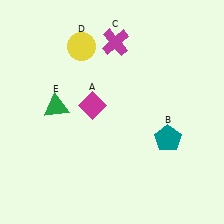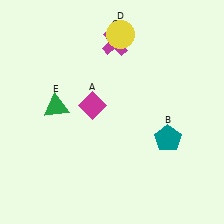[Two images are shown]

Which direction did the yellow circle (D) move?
The yellow circle (D) moved right.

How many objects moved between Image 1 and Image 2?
1 object moved between the two images.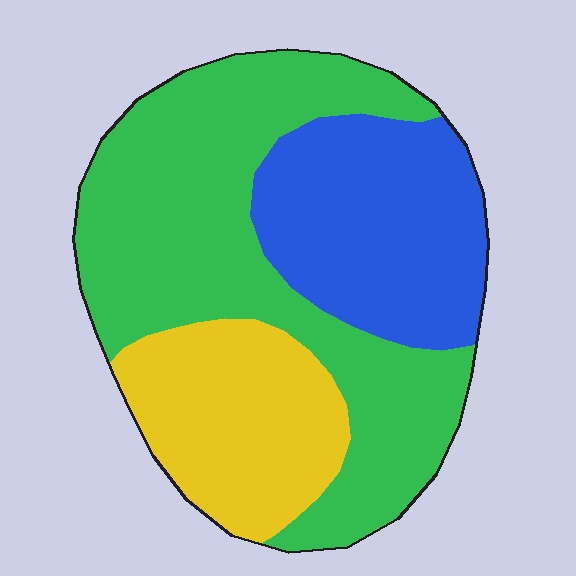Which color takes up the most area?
Green, at roughly 50%.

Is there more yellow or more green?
Green.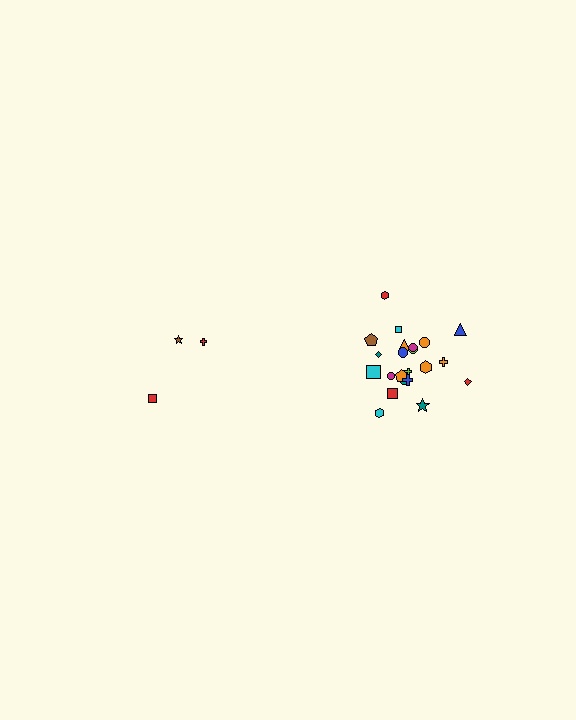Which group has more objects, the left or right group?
The right group.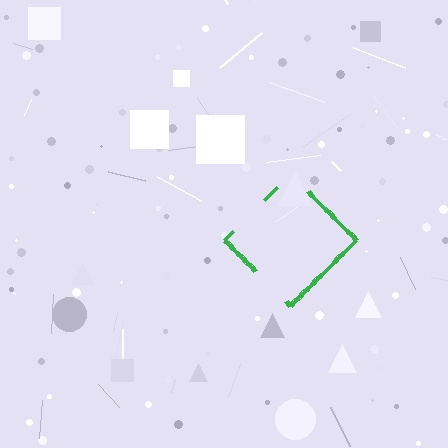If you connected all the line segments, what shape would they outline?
They would outline a diamond.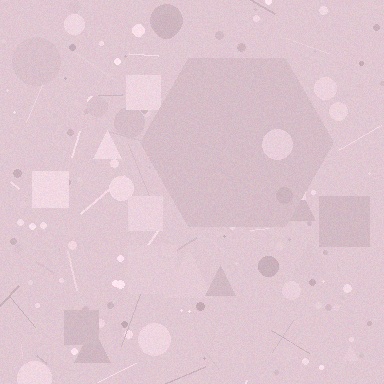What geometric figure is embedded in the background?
A hexagon is embedded in the background.